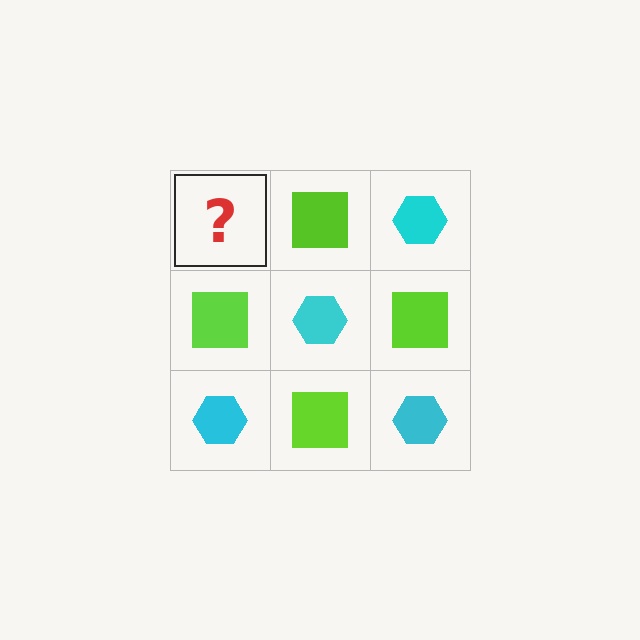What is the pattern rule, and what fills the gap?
The rule is that it alternates cyan hexagon and lime square in a checkerboard pattern. The gap should be filled with a cyan hexagon.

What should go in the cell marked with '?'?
The missing cell should contain a cyan hexagon.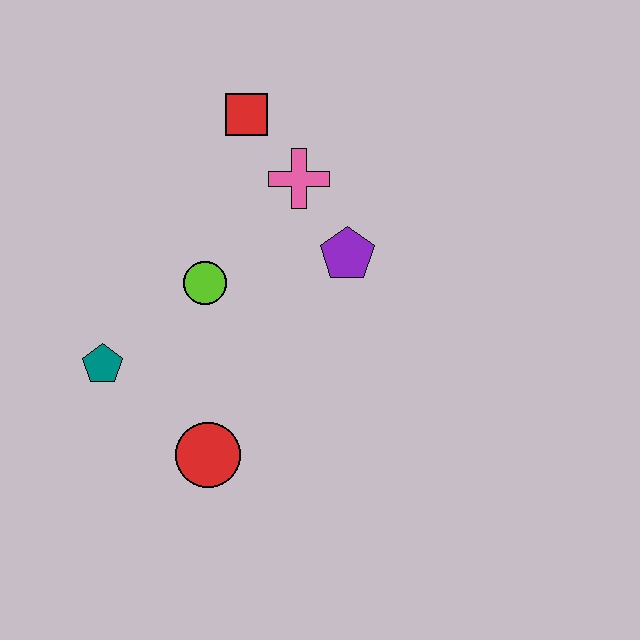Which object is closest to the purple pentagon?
The pink cross is closest to the purple pentagon.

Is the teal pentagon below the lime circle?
Yes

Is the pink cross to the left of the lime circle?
No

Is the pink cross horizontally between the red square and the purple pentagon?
Yes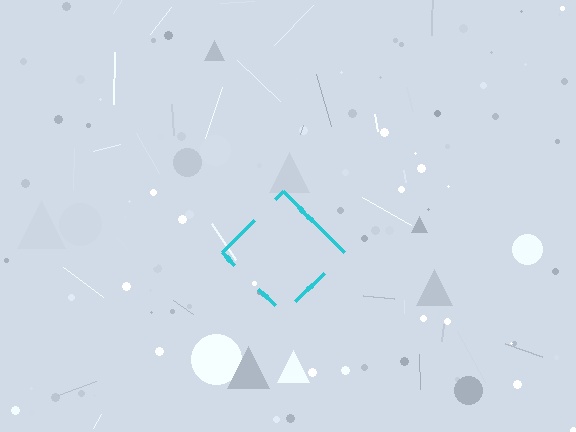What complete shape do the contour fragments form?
The contour fragments form a diamond.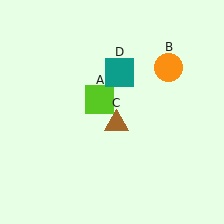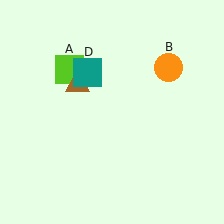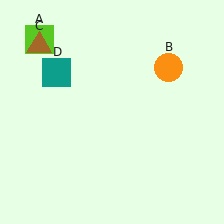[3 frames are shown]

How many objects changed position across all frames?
3 objects changed position: lime square (object A), brown triangle (object C), teal square (object D).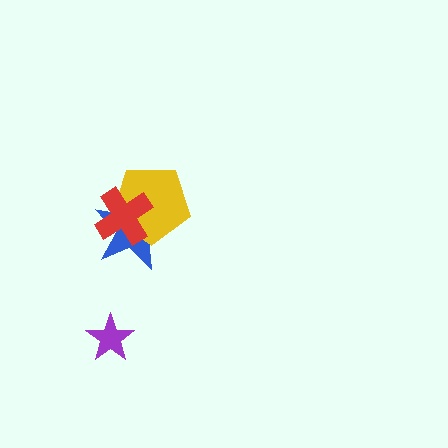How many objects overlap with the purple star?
0 objects overlap with the purple star.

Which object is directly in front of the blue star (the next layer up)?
The yellow pentagon is directly in front of the blue star.